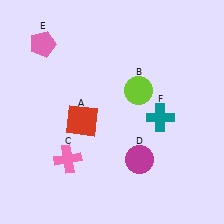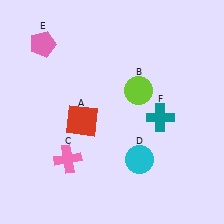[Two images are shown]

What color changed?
The circle (D) changed from magenta in Image 1 to cyan in Image 2.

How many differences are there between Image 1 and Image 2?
There is 1 difference between the two images.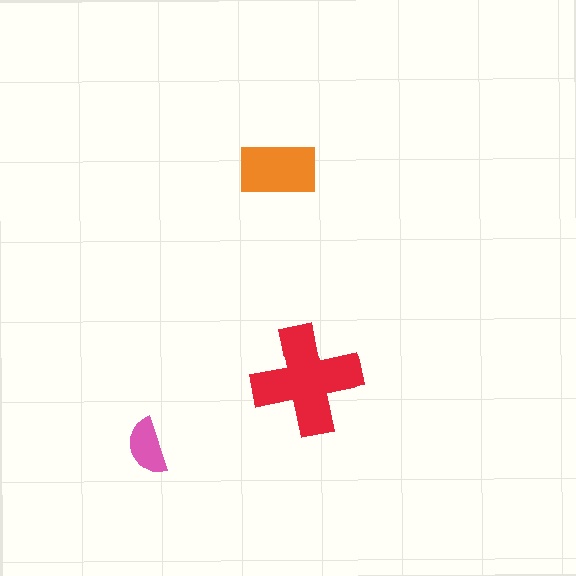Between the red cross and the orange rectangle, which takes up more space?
The red cross.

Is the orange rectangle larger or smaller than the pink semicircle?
Larger.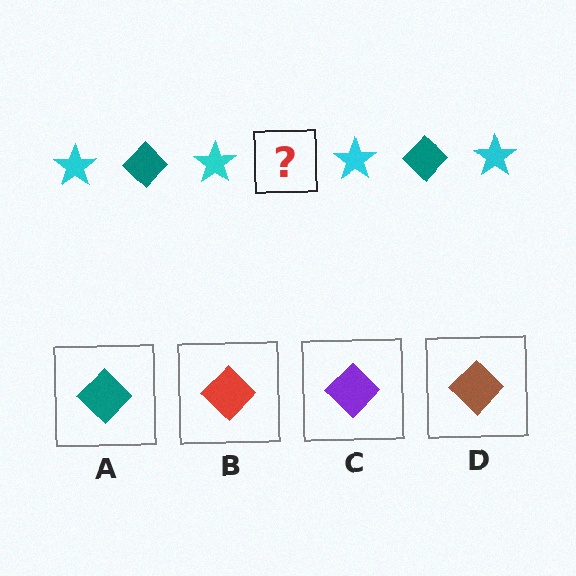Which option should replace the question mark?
Option A.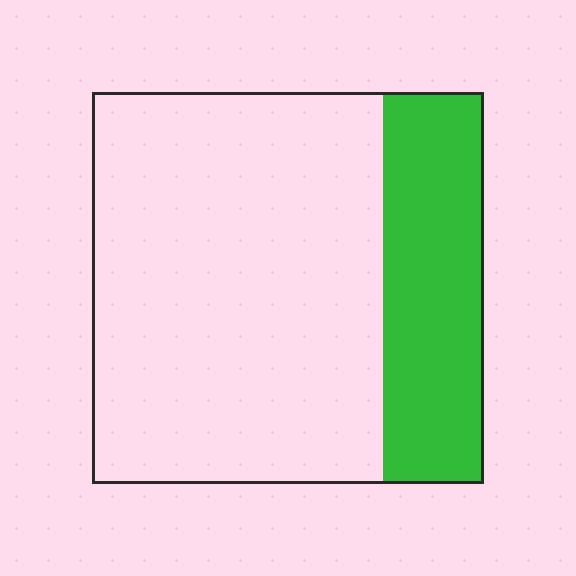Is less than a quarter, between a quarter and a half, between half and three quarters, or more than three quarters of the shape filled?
Between a quarter and a half.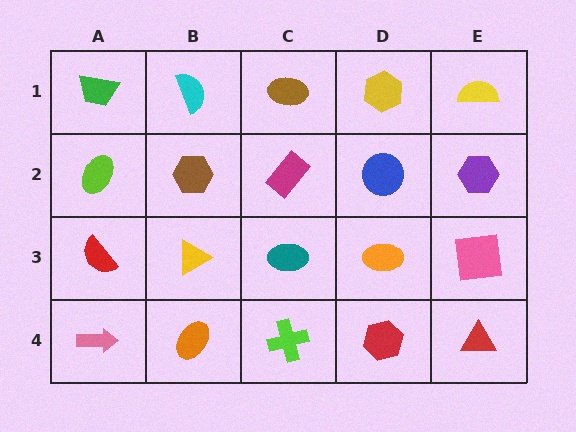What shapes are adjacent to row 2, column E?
A yellow semicircle (row 1, column E), a pink square (row 3, column E), a blue circle (row 2, column D).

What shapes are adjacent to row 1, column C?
A magenta rectangle (row 2, column C), a cyan semicircle (row 1, column B), a yellow hexagon (row 1, column D).